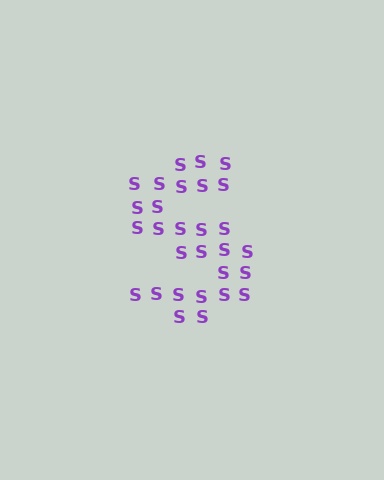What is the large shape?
The large shape is the letter S.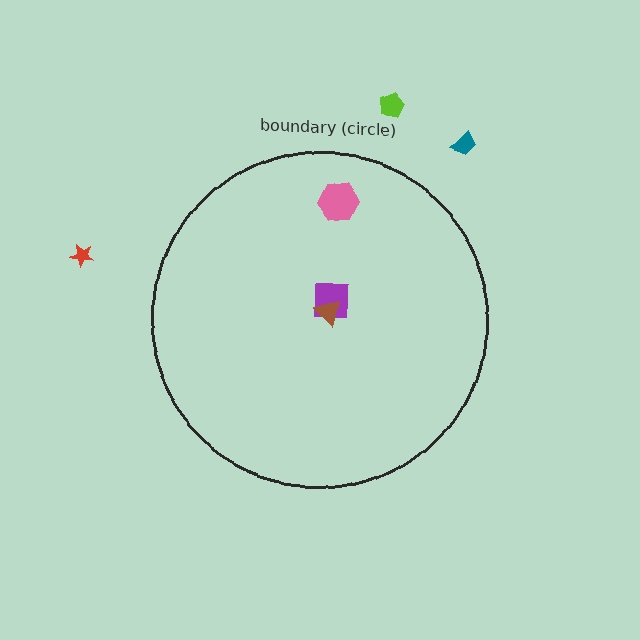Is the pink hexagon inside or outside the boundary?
Inside.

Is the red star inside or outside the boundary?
Outside.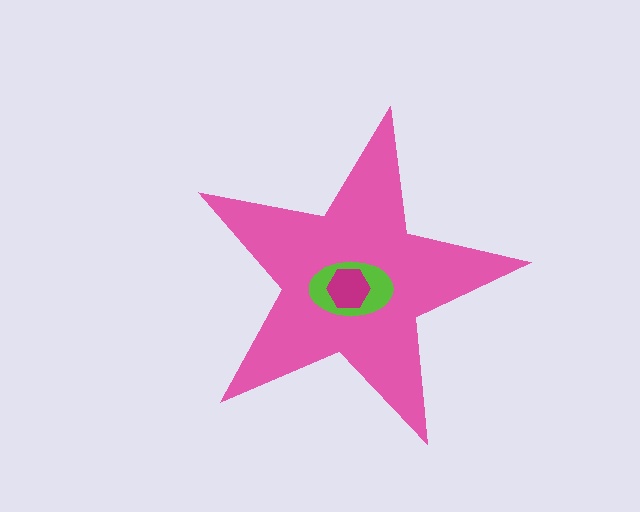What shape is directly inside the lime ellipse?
The magenta hexagon.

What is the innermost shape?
The magenta hexagon.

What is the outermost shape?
The pink star.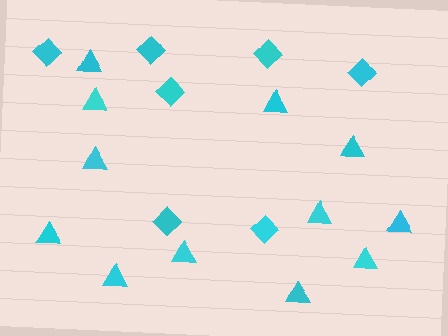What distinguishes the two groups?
There are 2 groups: one group of diamonds (7) and one group of triangles (12).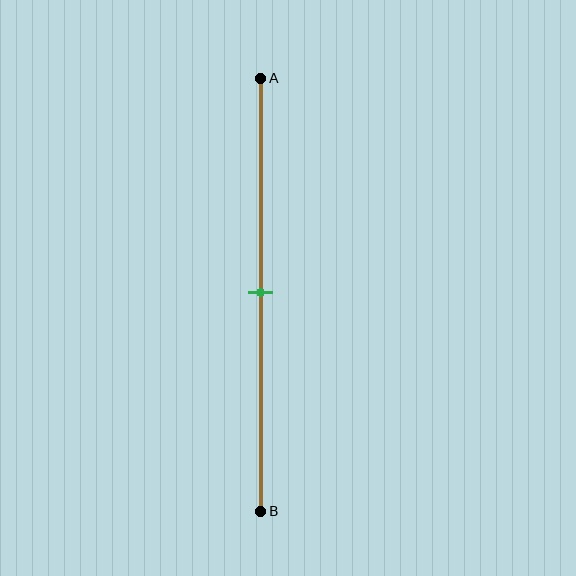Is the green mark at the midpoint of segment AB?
Yes, the mark is approximately at the midpoint.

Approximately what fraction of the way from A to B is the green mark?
The green mark is approximately 50% of the way from A to B.